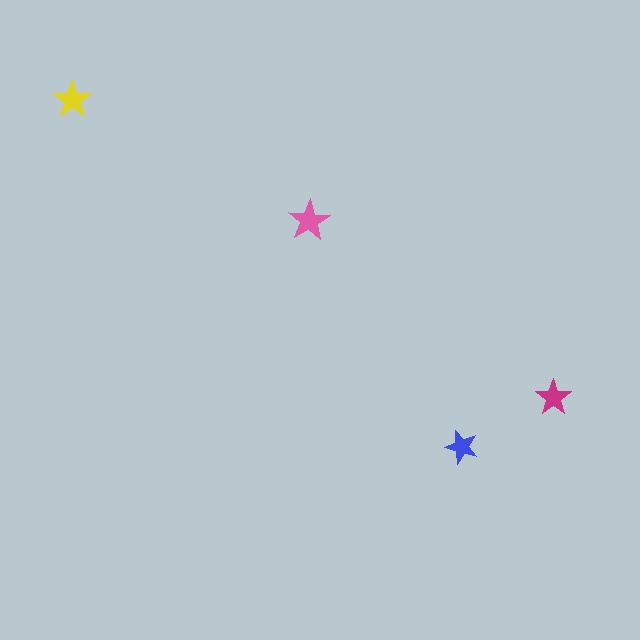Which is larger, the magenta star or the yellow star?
The yellow one.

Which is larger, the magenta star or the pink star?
The pink one.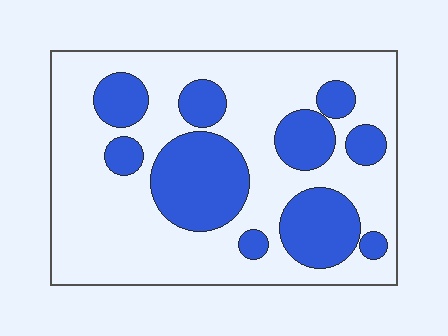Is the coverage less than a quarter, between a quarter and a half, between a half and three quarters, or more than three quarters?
Between a quarter and a half.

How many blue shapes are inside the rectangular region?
10.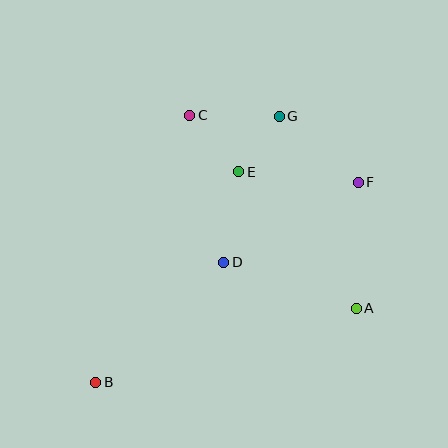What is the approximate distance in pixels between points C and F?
The distance between C and F is approximately 182 pixels.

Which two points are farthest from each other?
Points B and F are farthest from each other.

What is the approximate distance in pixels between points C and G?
The distance between C and G is approximately 90 pixels.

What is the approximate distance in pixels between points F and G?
The distance between F and G is approximately 103 pixels.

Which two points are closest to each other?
Points E and G are closest to each other.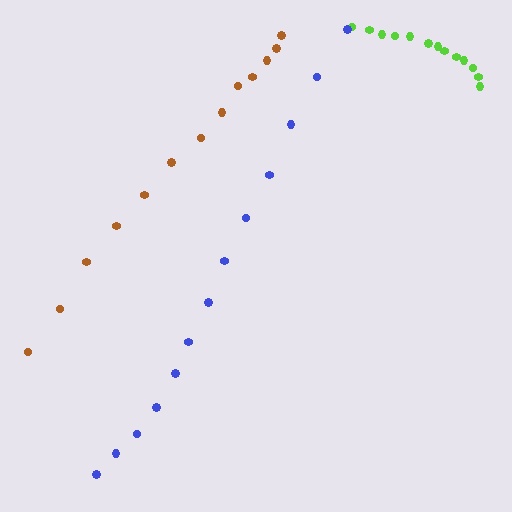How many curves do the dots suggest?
There are 3 distinct paths.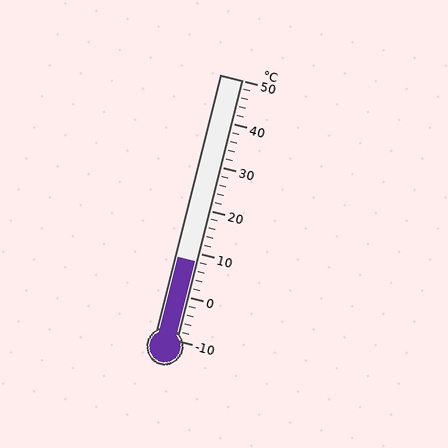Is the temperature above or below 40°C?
The temperature is below 40°C.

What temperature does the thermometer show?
The thermometer shows approximately 8°C.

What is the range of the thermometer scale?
The thermometer scale ranges from -10°C to 50°C.